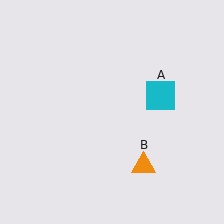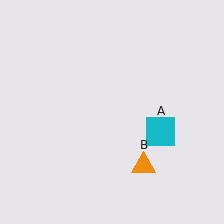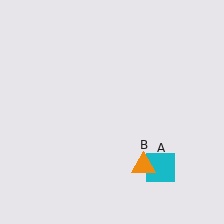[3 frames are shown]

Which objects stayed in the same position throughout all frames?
Orange triangle (object B) remained stationary.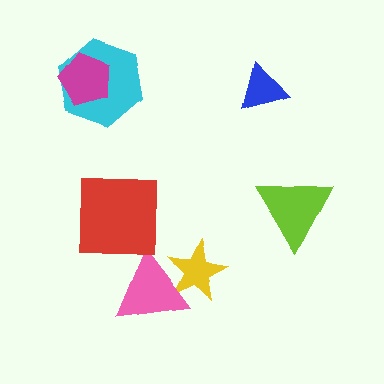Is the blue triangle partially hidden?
No, no other shape covers it.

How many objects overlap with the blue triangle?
0 objects overlap with the blue triangle.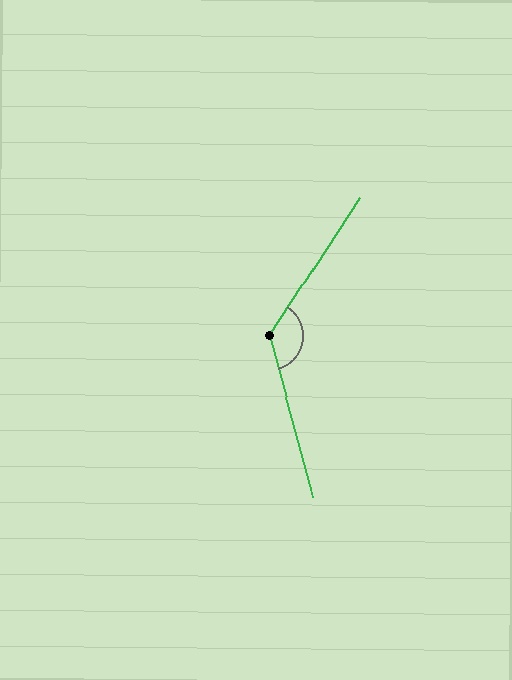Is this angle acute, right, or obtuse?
It is obtuse.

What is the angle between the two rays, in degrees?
Approximately 132 degrees.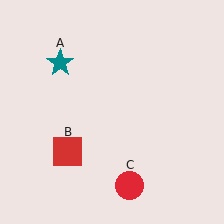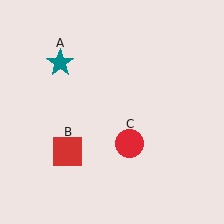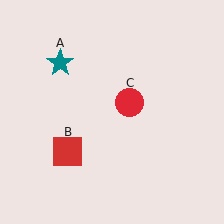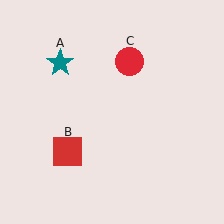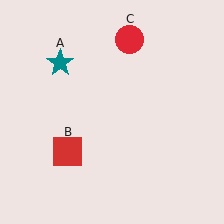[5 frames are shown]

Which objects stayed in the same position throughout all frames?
Teal star (object A) and red square (object B) remained stationary.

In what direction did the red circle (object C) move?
The red circle (object C) moved up.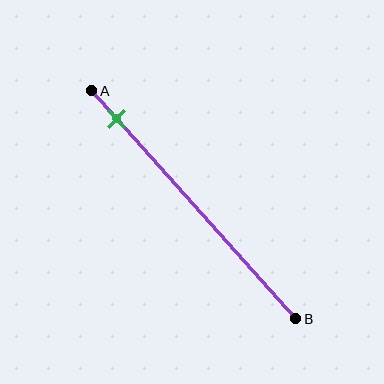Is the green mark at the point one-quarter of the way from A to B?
No, the mark is at about 10% from A, not at the 25% one-quarter point.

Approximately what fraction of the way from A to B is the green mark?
The green mark is approximately 10% of the way from A to B.